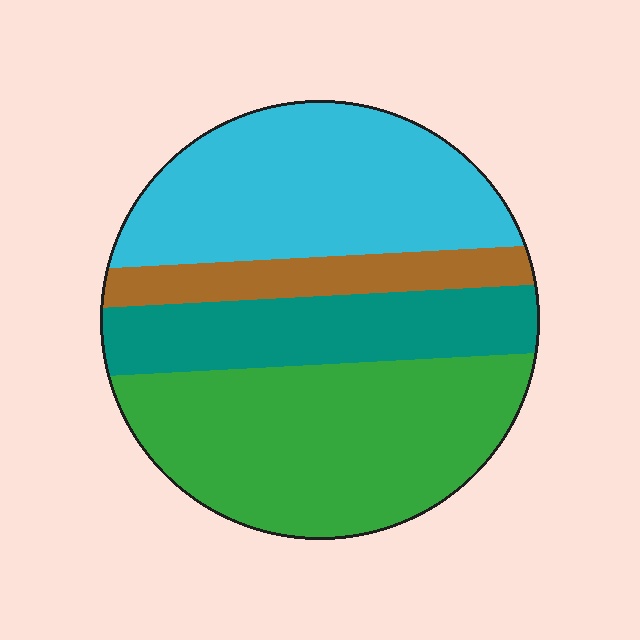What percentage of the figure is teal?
Teal takes up between a sixth and a third of the figure.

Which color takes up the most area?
Green, at roughly 35%.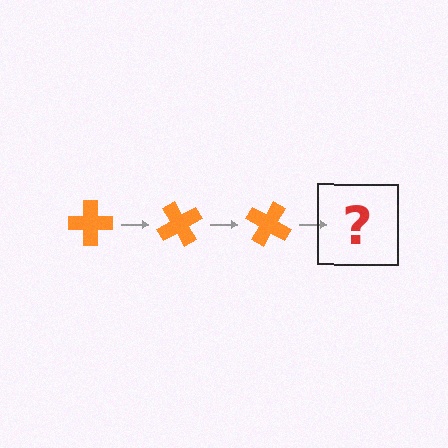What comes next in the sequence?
The next element should be an orange cross rotated 180 degrees.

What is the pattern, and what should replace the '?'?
The pattern is that the cross rotates 60 degrees each step. The '?' should be an orange cross rotated 180 degrees.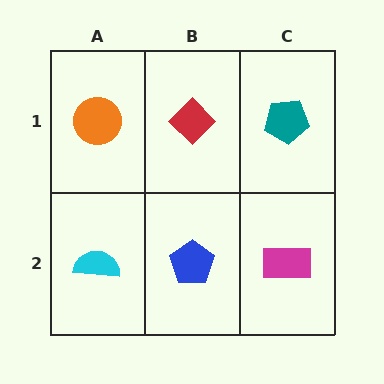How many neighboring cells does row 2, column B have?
3.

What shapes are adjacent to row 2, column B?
A red diamond (row 1, column B), a cyan semicircle (row 2, column A), a magenta rectangle (row 2, column C).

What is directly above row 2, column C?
A teal pentagon.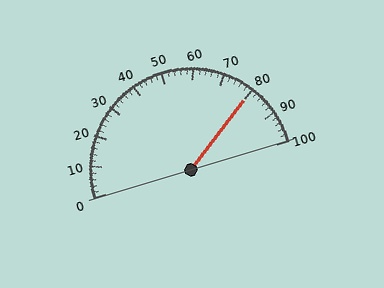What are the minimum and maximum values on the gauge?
The gauge ranges from 0 to 100.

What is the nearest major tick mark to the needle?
The nearest major tick mark is 80.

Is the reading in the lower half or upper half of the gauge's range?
The reading is in the upper half of the range (0 to 100).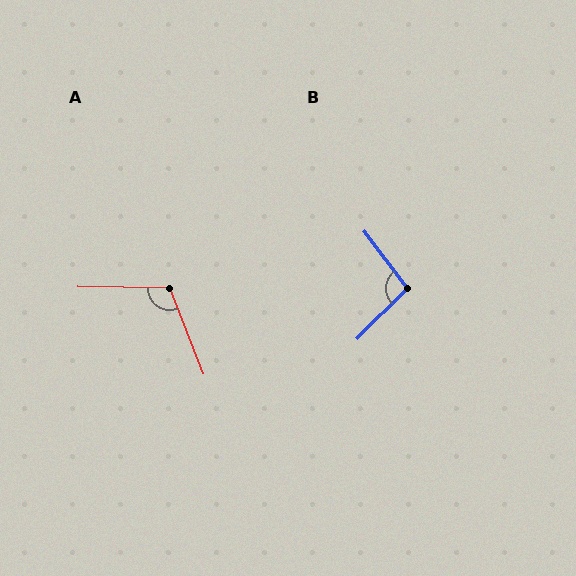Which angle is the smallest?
B, at approximately 97 degrees.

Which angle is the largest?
A, at approximately 112 degrees.